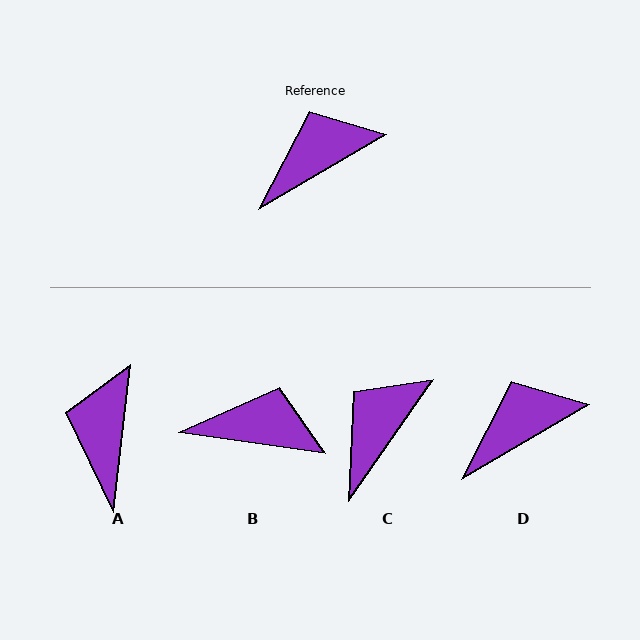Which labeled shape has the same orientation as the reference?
D.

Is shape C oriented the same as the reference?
No, it is off by about 25 degrees.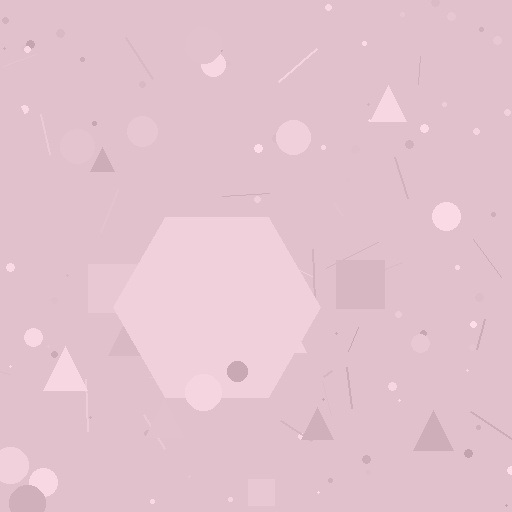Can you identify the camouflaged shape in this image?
The camouflaged shape is a hexagon.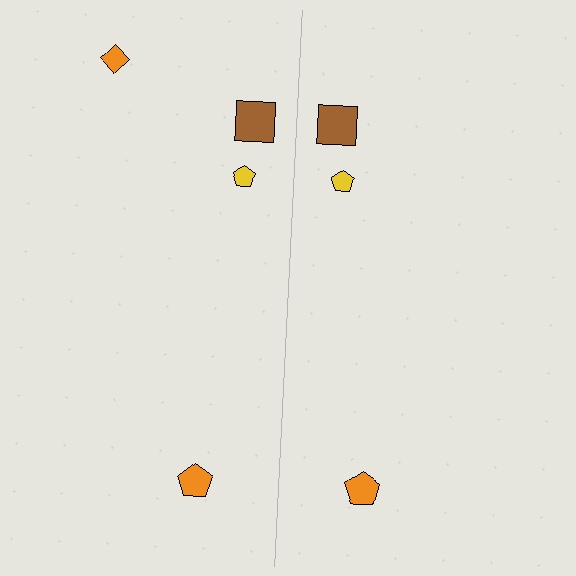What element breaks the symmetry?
A orange diamond is missing from the right side.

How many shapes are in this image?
There are 7 shapes in this image.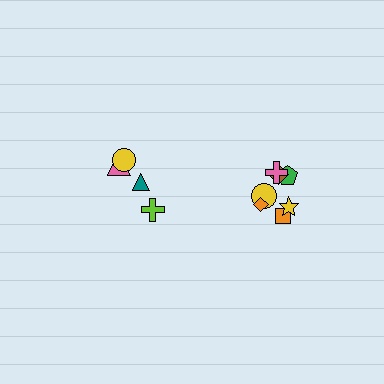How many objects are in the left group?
There are 4 objects.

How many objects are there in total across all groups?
There are 11 objects.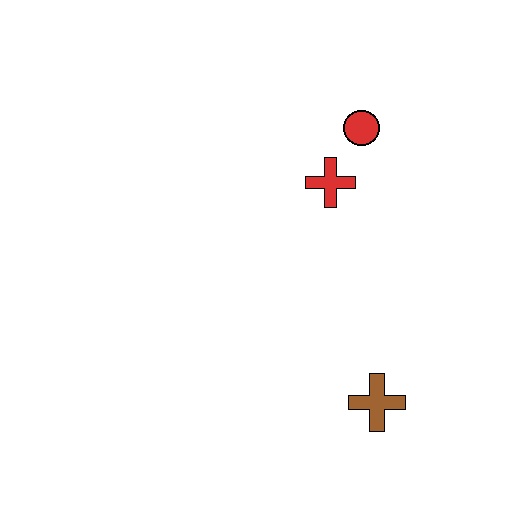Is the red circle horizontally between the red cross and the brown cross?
Yes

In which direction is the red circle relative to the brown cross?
The red circle is above the brown cross.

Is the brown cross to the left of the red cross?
No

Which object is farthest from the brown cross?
The red circle is farthest from the brown cross.